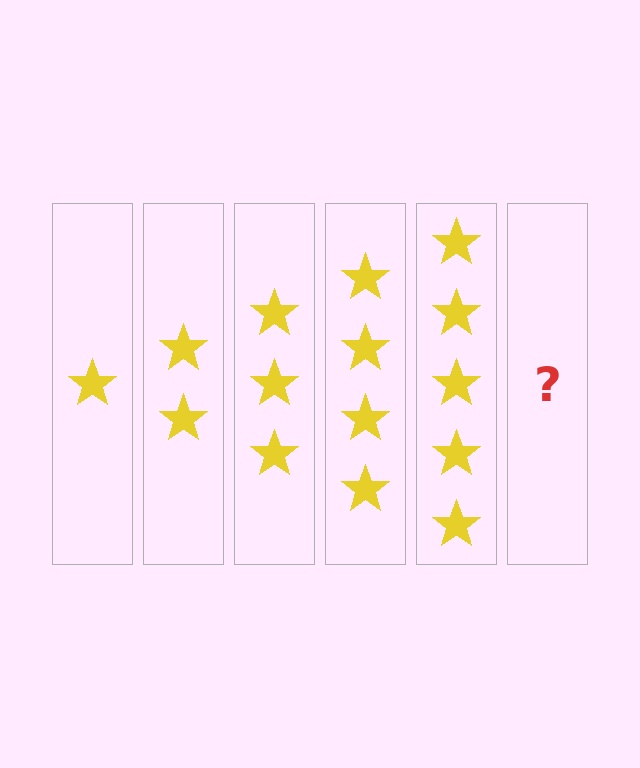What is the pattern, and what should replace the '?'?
The pattern is that each step adds one more star. The '?' should be 6 stars.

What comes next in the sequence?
The next element should be 6 stars.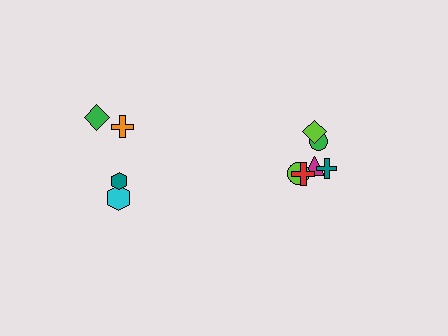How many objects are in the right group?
There are 6 objects.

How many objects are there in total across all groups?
There are 10 objects.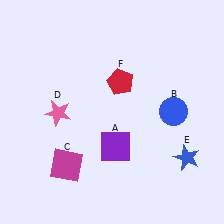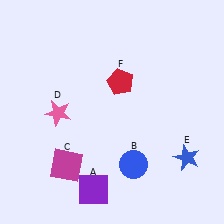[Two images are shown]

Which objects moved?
The objects that moved are: the purple square (A), the blue circle (B).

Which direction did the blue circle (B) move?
The blue circle (B) moved down.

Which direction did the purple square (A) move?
The purple square (A) moved down.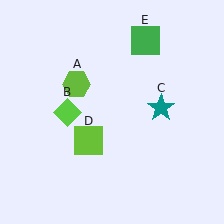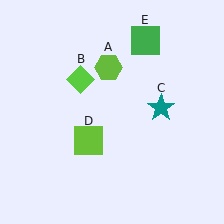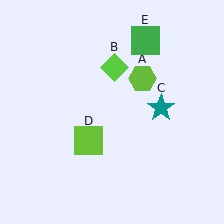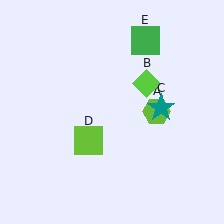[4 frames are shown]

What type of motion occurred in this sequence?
The lime hexagon (object A), lime diamond (object B) rotated clockwise around the center of the scene.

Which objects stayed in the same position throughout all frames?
Teal star (object C) and lime square (object D) and green square (object E) remained stationary.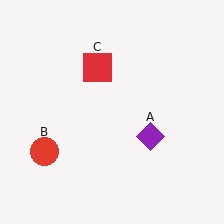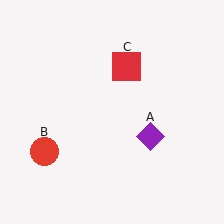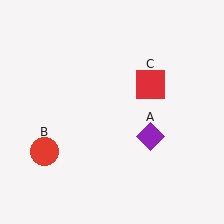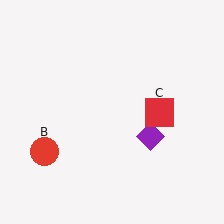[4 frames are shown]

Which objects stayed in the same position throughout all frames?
Purple diamond (object A) and red circle (object B) remained stationary.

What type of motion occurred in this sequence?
The red square (object C) rotated clockwise around the center of the scene.